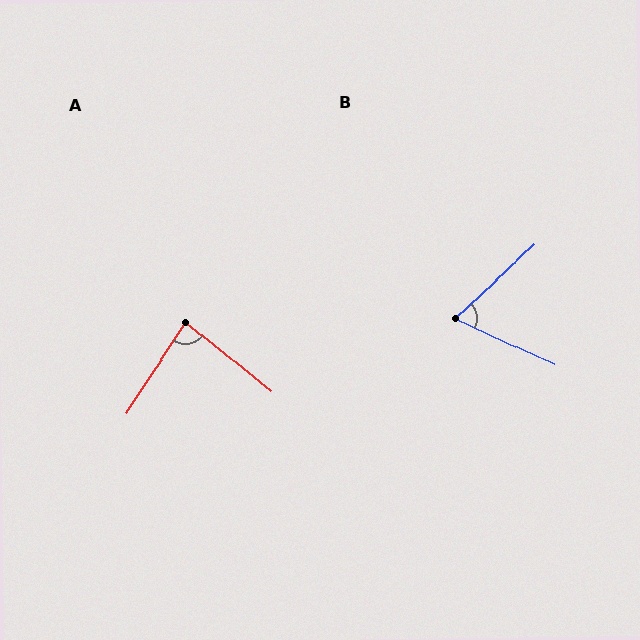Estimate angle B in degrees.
Approximately 68 degrees.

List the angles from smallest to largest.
B (68°), A (84°).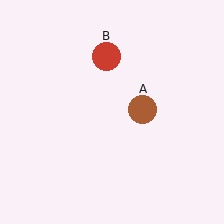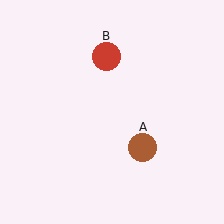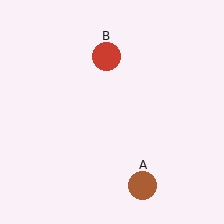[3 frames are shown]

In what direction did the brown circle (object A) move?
The brown circle (object A) moved down.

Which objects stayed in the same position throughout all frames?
Red circle (object B) remained stationary.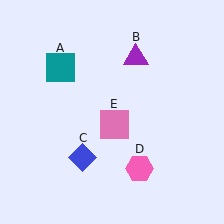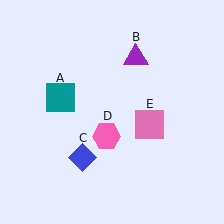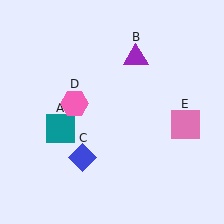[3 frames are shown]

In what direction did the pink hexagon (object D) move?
The pink hexagon (object D) moved up and to the left.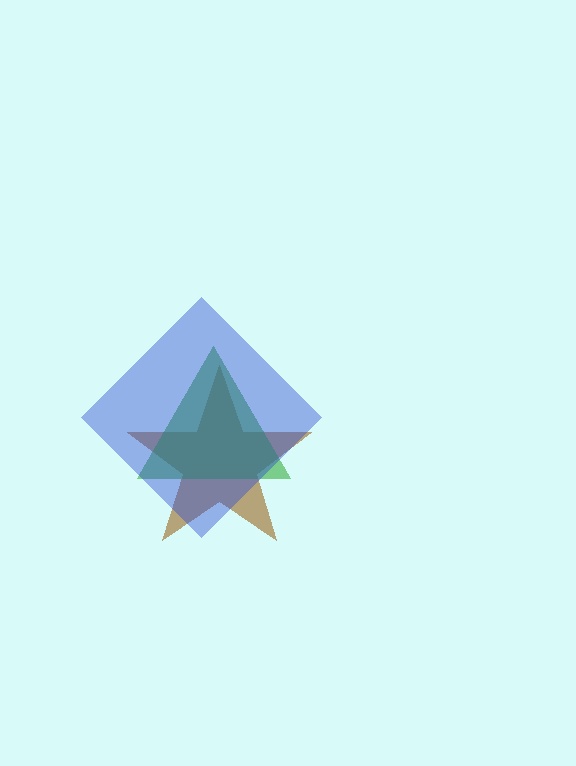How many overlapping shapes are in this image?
There are 3 overlapping shapes in the image.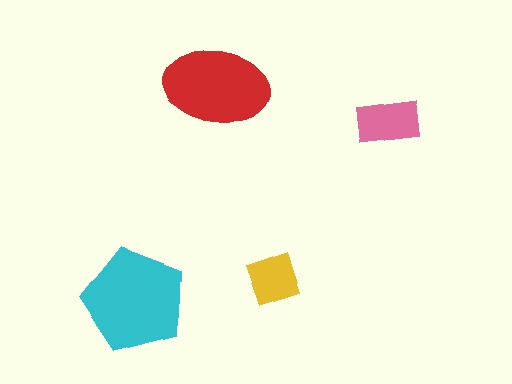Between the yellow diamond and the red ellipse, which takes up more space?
The red ellipse.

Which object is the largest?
The cyan pentagon.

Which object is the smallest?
The yellow diamond.